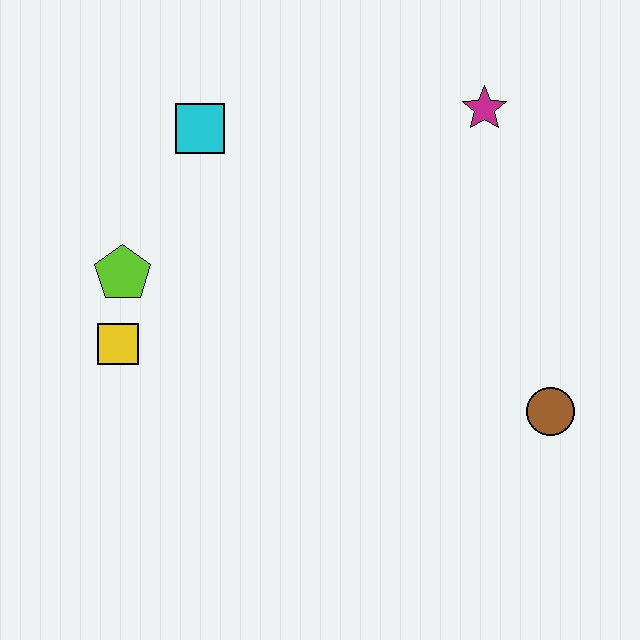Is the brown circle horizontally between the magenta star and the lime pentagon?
No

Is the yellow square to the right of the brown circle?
No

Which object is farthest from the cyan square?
The brown circle is farthest from the cyan square.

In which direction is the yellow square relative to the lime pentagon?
The yellow square is below the lime pentagon.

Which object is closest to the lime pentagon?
The yellow square is closest to the lime pentagon.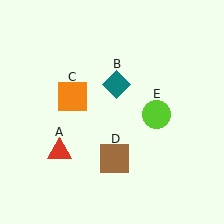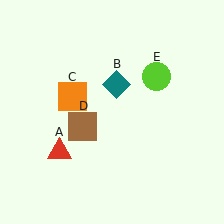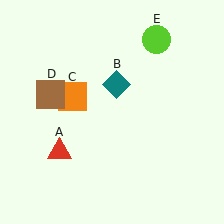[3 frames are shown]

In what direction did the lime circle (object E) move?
The lime circle (object E) moved up.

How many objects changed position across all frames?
2 objects changed position: brown square (object D), lime circle (object E).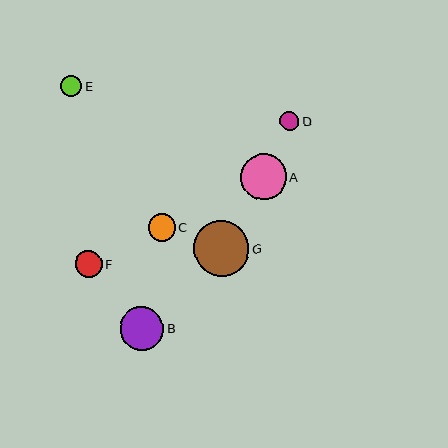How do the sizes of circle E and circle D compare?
Circle E and circle D are approximately the same size.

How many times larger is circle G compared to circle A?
Circle G is approximately 1.2 times the size of circle A.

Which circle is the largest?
Circle G is the largest with a size of approximately 56 pixels.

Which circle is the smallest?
Circle D is the smallest with a size of approximately 19 pixels.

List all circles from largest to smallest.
From largest to smallest: G, A, B, C, F, E, D.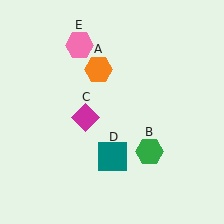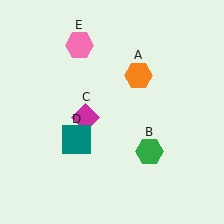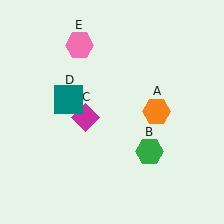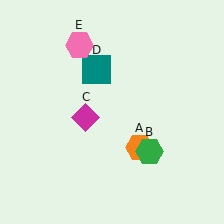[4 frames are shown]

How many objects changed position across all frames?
2 objects changed position: orange hexagon (object A), teal square (object D).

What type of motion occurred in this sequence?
The orange hexagon (object A), teal square (object D) rotated clockwise around the center of the scene.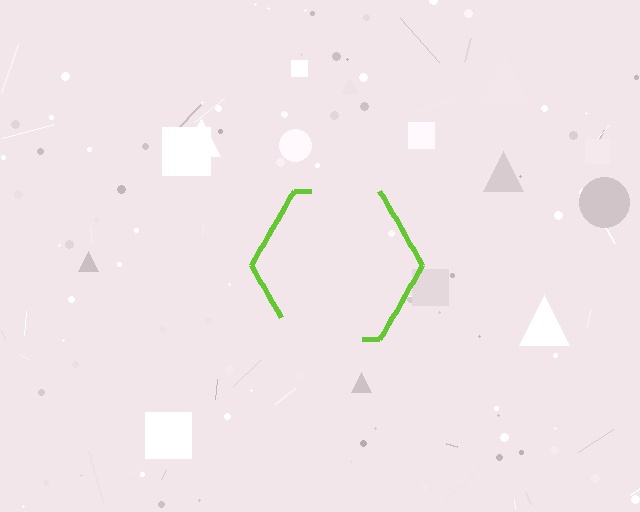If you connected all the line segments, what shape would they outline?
They would outline a hexagon.